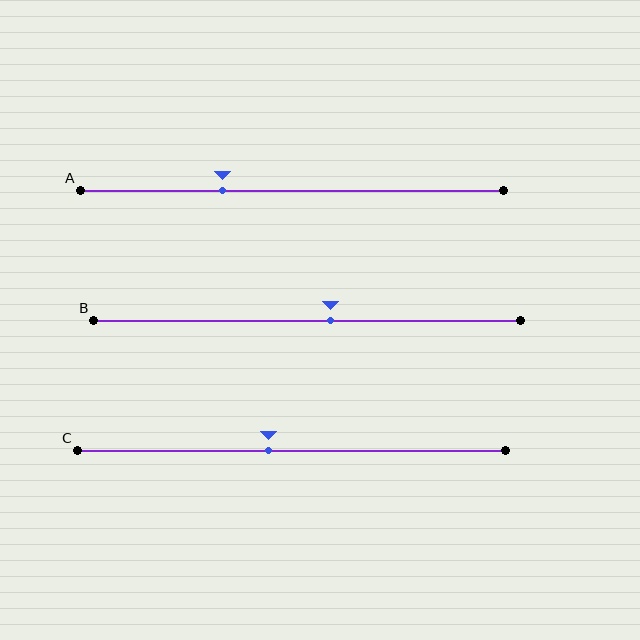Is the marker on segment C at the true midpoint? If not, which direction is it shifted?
No, the marker on segment C is shifted to the left by about 5% of the segment length.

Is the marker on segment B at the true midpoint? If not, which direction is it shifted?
No, the marker on segment B is shifted to the right by about 5% of the segment length.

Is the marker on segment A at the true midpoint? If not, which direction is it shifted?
No, the marker on segment A is shifted to the left by about 16% of the segment length.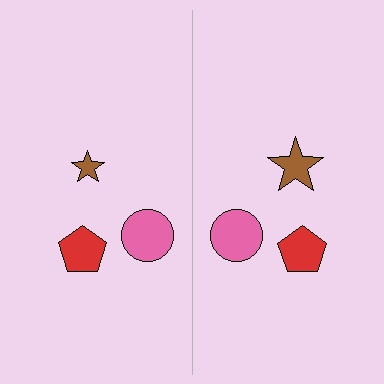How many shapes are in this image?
There are 6 shapes in this image.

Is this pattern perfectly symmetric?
No, the pattern is not perfectly symmetric. The brown star on the right side has a different size than its mirror counterpart.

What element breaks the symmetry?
The brown star on the right side has a different size than its mirror counterpart.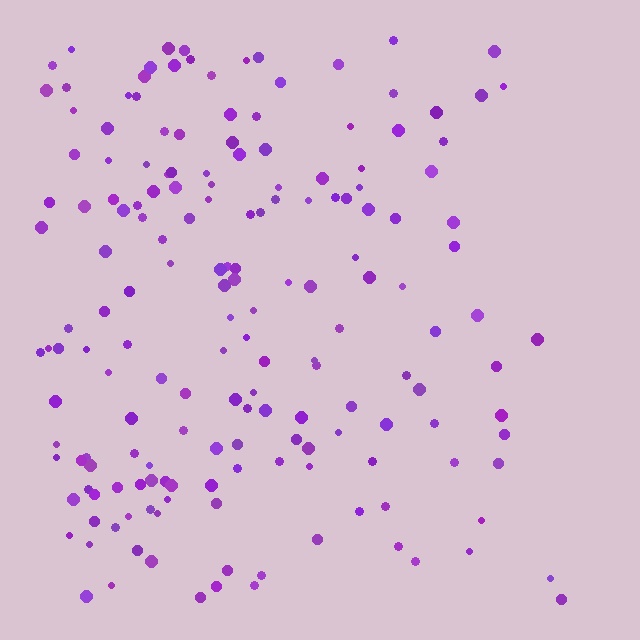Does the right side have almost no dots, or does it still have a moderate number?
Still a moderate number, just noticeably fewer than the left.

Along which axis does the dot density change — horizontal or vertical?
Horizontal.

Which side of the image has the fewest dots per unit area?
The right.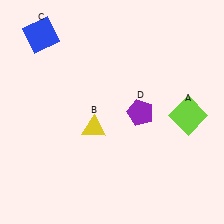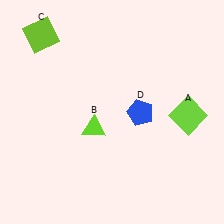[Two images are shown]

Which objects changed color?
B changed from yellow to lime. C changed from blue to lime. D changed from purple to blue.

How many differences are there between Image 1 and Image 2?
There are 3 differences between the two images.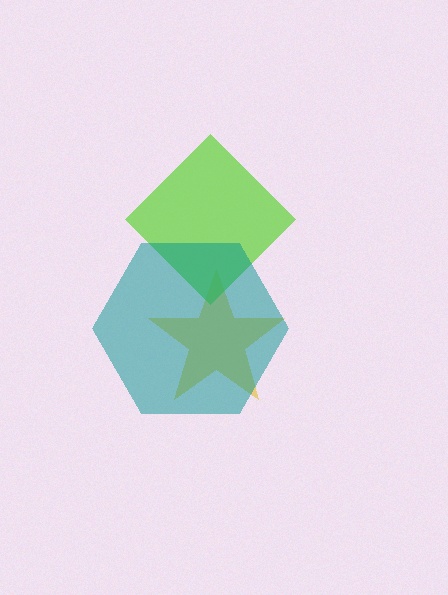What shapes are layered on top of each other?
The layered shapes are: a yellow star, a lime diamond, a teal hexagon.